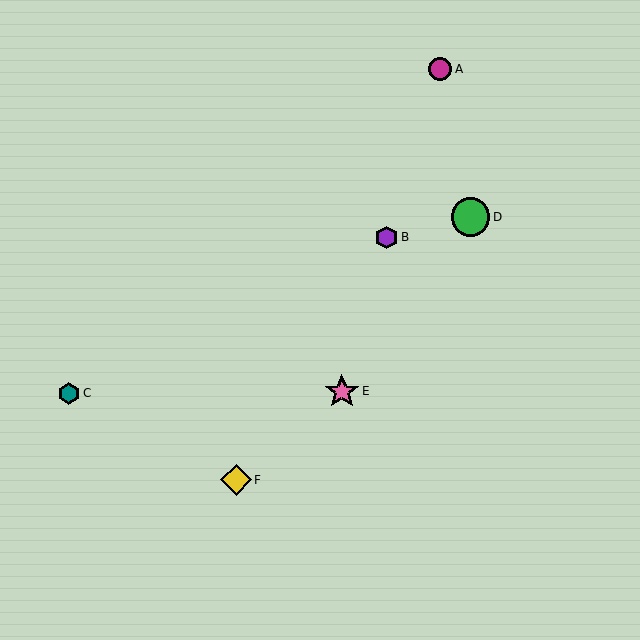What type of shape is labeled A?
Shape A is a magenta circle.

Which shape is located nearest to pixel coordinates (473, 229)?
The green circle (labeled D) at (471, 217) is nearest to that location.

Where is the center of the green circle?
The center of the green circle is at (471, 217).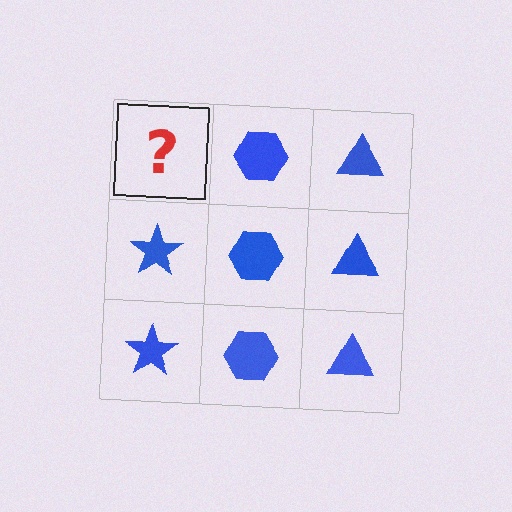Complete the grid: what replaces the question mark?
The question mark should be replaced with a blue star.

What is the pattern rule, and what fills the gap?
The rule is that each column has a consistent shape. The gap should be filled with a blue star.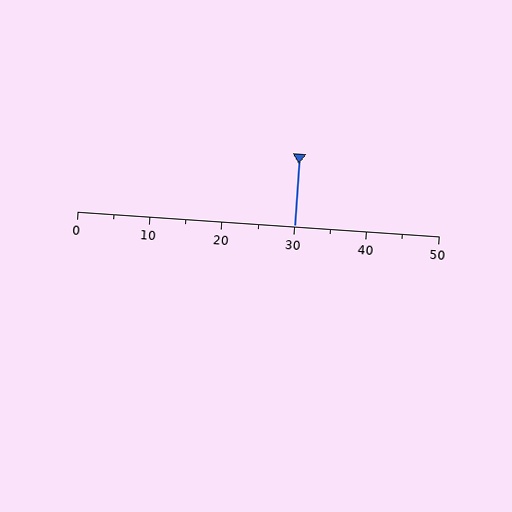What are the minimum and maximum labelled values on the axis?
The axis runs from 0 to 50.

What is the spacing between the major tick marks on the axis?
The major ticks are spaced 10 apart.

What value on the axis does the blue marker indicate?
The marker indicates approximately 30.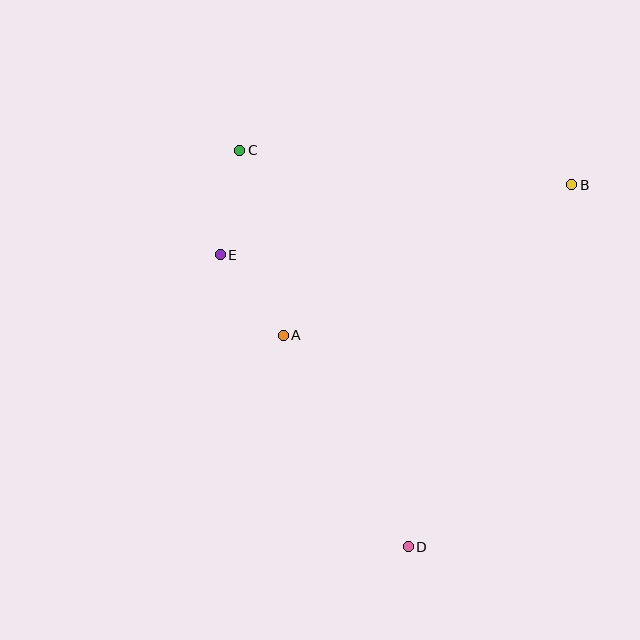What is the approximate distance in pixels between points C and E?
The distance between C and E is approximately 106 pixels.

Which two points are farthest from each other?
Points C and D are farthest from each other.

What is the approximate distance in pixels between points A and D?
The distance between A and D is approximately 246 pixels.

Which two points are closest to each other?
Points A and E are closest to each other.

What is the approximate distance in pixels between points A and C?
The distance between A and C is approximately 190 pixels.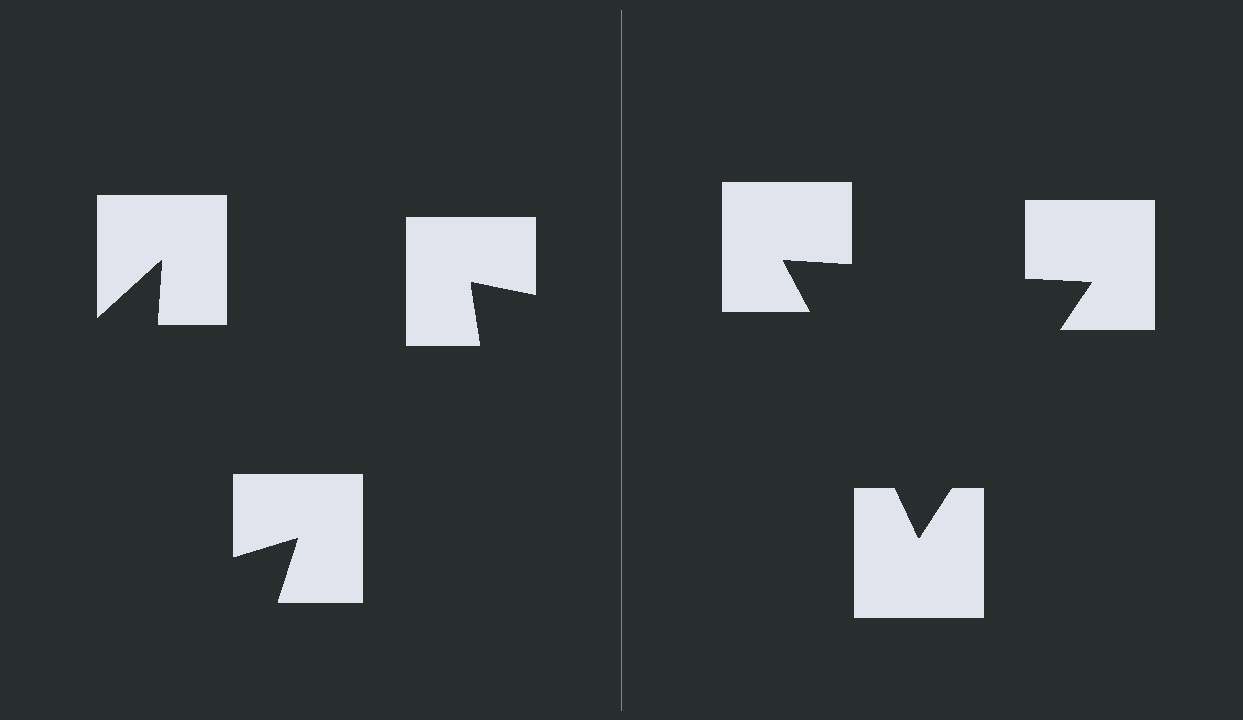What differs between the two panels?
The notched squares are positioned identically on both sides; only the wedge orientations differ. On the right they align to a triangle; on the left they are misaligned.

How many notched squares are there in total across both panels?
6 — 3 on each side.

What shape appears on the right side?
An illusory triangle.